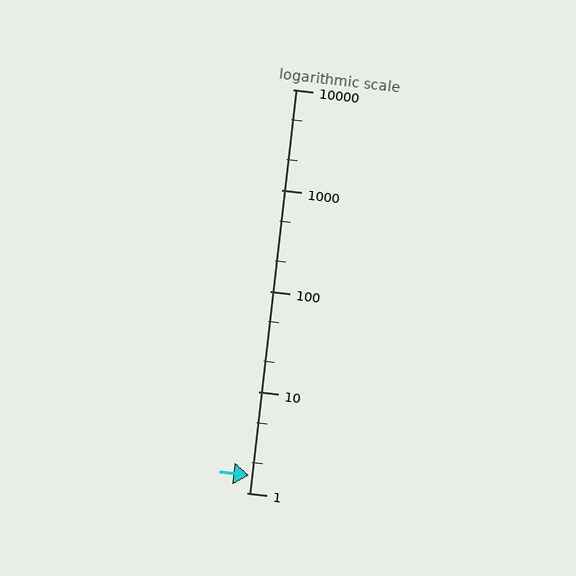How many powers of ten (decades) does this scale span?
The scale spans 4 decades, from 1 to 10000.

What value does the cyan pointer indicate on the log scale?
The pointer indicates approximately 1.5.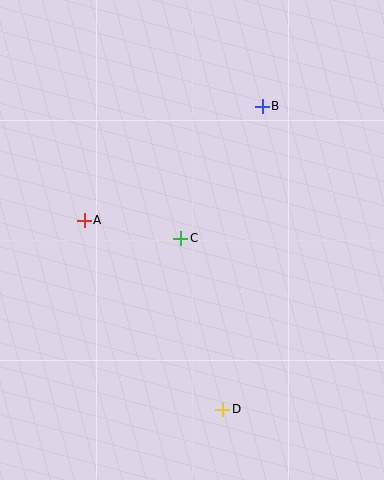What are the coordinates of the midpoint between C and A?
The midpoint between C and A is at (132, 229).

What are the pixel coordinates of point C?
Point C is at (181, 238).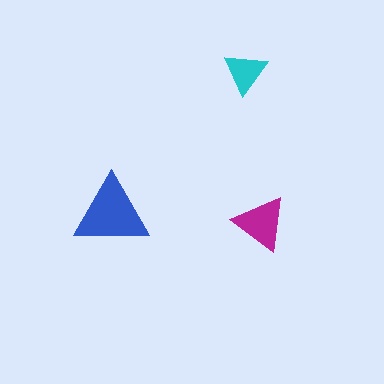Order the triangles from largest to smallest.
the blue one, the magenta one, the cyan one.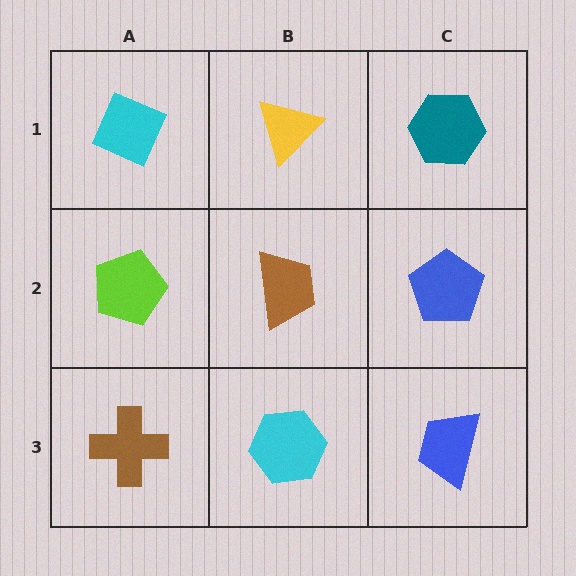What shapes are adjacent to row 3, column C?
A blue pentagon (row 2, column C), a cyan hexagon (row 3, column B).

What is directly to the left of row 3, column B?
A brown cross.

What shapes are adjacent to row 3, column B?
A brown trapezoid (row 2, column B), a brown cross (row 3, column A), a blue trapezoid (row 3, column C).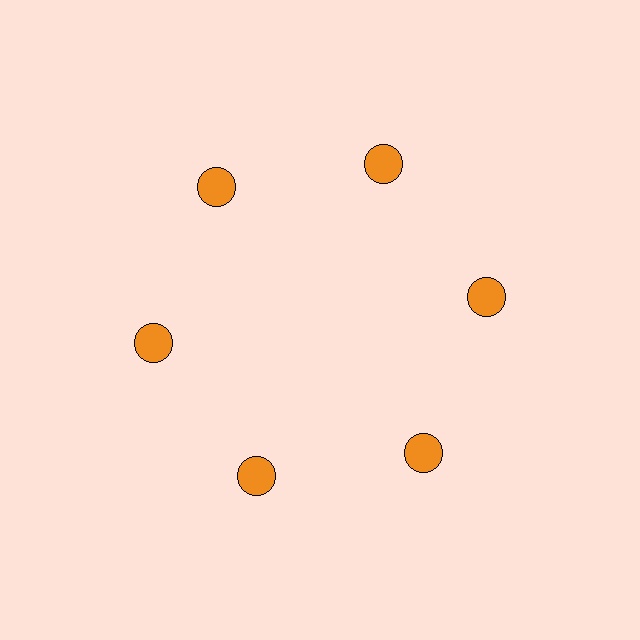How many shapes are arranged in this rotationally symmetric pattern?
There are 6 shapes, arranged in 6 groups of 1.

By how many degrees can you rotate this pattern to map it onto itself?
The pattern maps onto itself every 60 degrees of rotation.